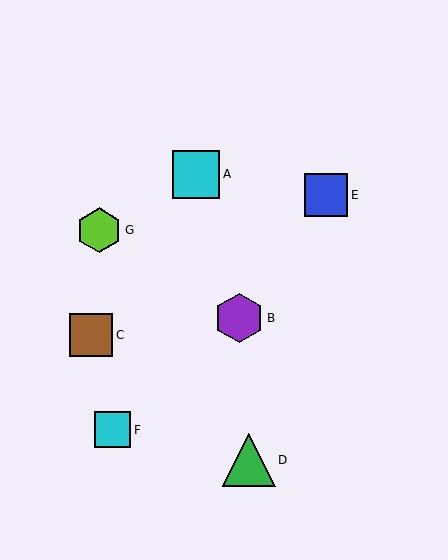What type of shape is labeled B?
Shape B is a purple hexagon.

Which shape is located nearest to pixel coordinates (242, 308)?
The purple hexagon (labeled B) at (239, 318) is nearest to that location.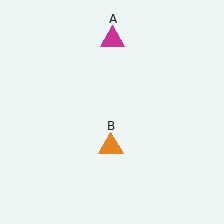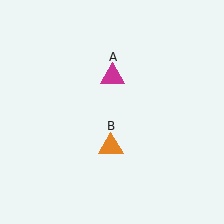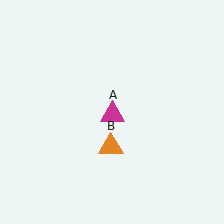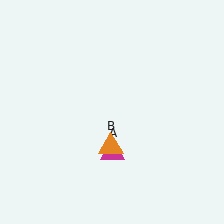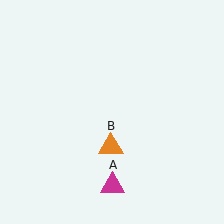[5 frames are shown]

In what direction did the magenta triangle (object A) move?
The magenta triangle (object A) moved down.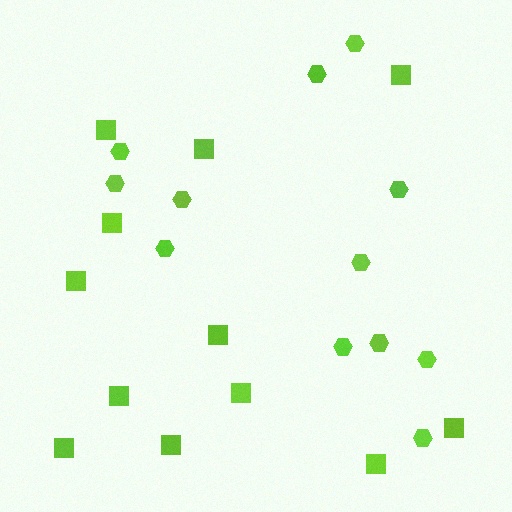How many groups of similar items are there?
There are 2 groups: one group of squares (12) and one group of hexagons (12).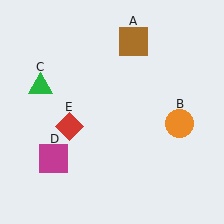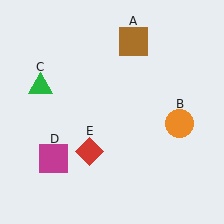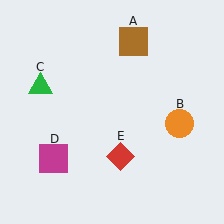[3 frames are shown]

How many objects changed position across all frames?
1 object changed position: red diamond (object E).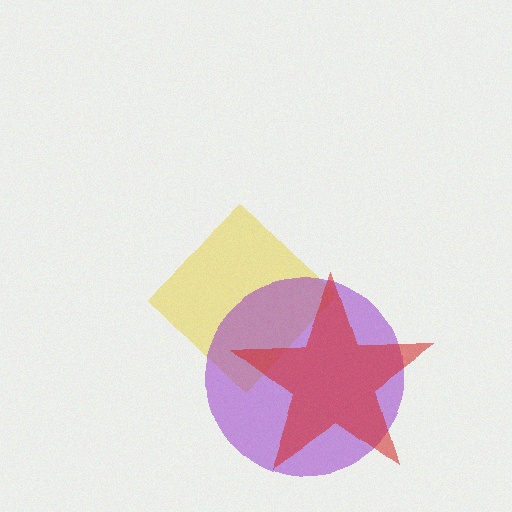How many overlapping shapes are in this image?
There are 3 overlapping shapes in the image.